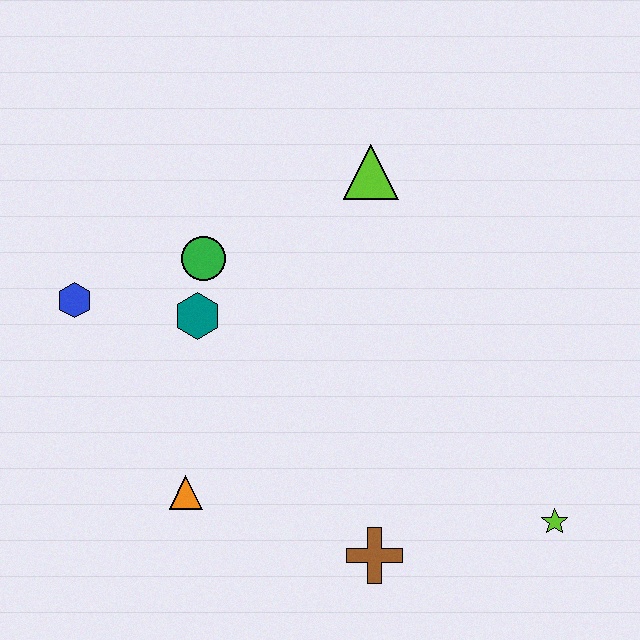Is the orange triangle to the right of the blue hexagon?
Yes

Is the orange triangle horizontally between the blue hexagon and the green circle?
Yes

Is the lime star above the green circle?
No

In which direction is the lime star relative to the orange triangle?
The lime star is to the right of the orange triangle.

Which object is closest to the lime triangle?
The green circle is closest to the lime triangle.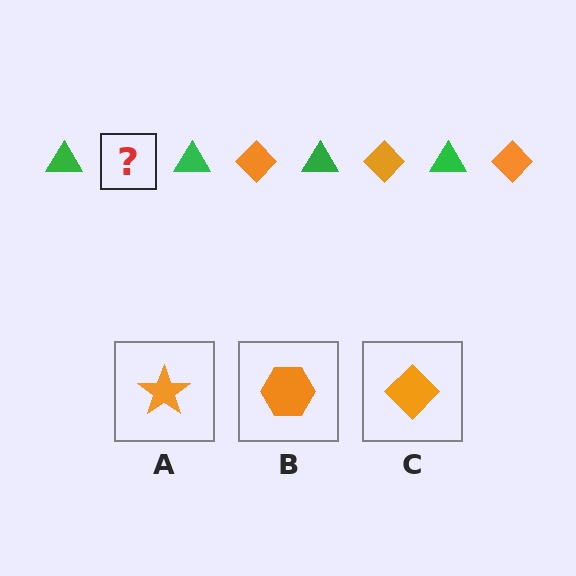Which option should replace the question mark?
Option C.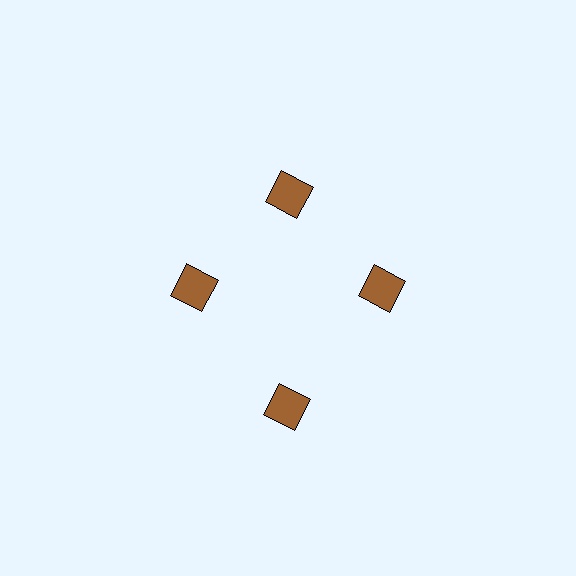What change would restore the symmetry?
The symmetry would be restored by moving it inward, back onto the ring so that all 4 squares sit at equal angles and equal distance from the center.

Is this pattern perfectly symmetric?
No. The 4 brown squares are arranged in a ring, but one element near the 6 o'clock position is pushed outward from the center, breaking the 4-fold rotational symmetry.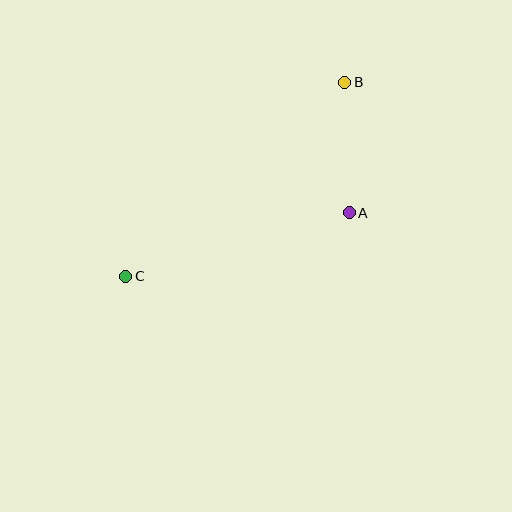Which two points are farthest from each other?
Points B and C are farthest from each other.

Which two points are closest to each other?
Points A and B are closest to each other.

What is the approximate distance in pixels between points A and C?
The distance between A and C is approximately 232 pixels.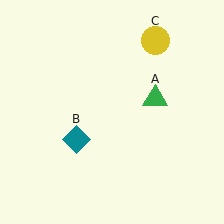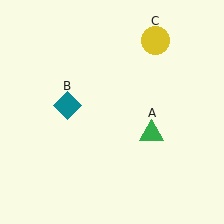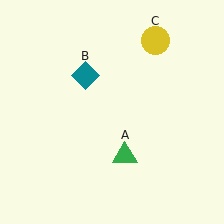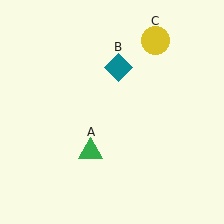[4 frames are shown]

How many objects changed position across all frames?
2 objects changed position: green triangle (object A), teal diamond (object B).